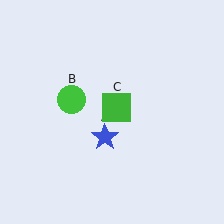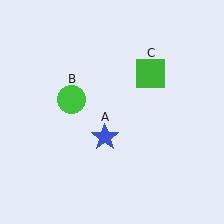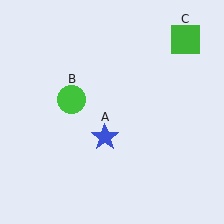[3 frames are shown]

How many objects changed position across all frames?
1 object changed position: green square (object C).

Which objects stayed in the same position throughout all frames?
Blue star (object A) and green circle (object B) remained stationary.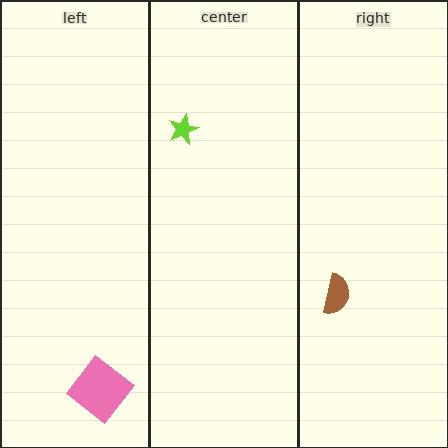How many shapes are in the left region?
1.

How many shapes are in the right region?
1.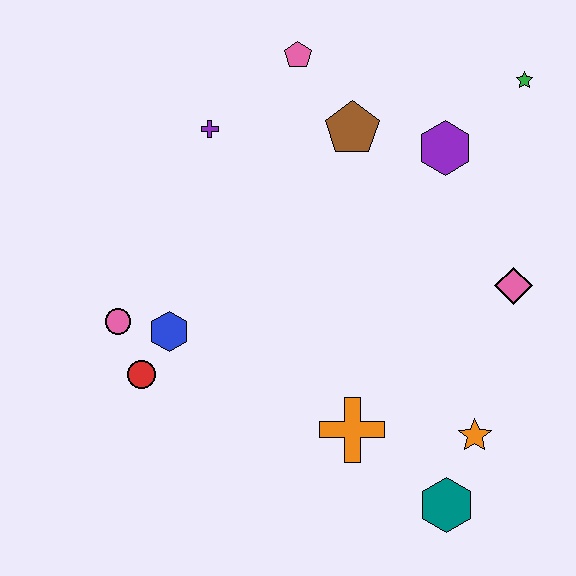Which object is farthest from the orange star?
The pink pentagon is farthest from the orange star.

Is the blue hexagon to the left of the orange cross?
Yes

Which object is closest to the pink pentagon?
The brown pentagon is closest to the pink pentagon.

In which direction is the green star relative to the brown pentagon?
The green star is to the right of the brown pentagon.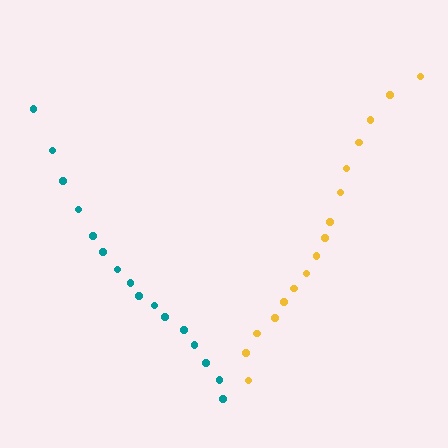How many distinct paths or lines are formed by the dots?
There are 2 distinct paths.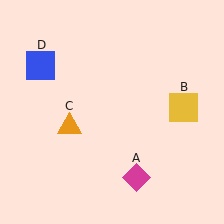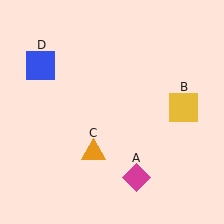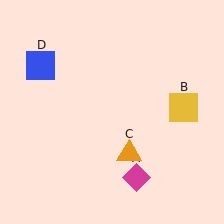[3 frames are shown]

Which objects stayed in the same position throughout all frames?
Magenta diamond (object A) and yellow square (object B) and blue square (object D) remained stationary.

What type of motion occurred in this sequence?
The orange triangle (object C) rotated counterclockwise around the center of the scene.